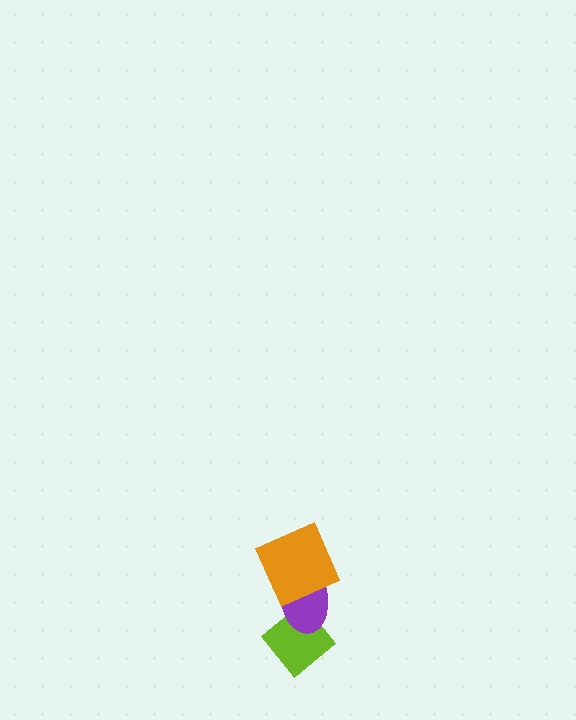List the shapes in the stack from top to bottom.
From top to bottom: the orange square, the purple ellipse, the lime diamond.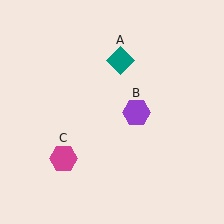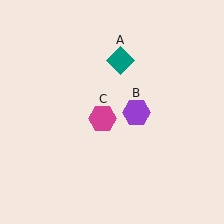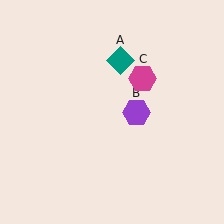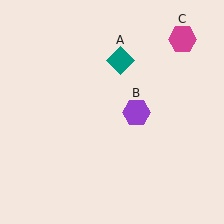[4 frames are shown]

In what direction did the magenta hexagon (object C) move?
The magenta hexagon (object C) moved up and to the right.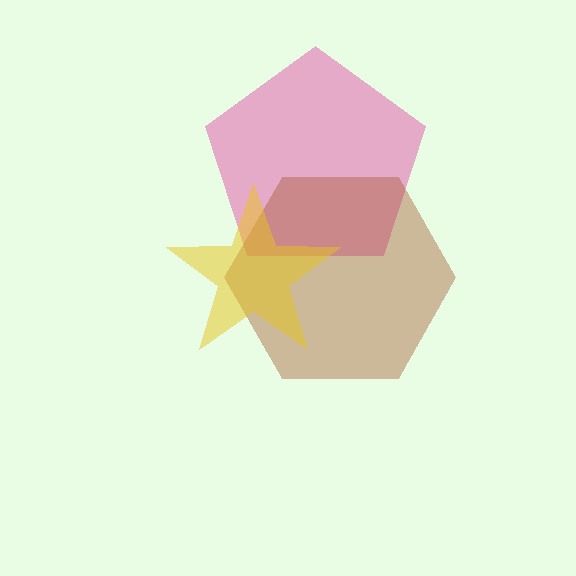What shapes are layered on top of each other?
The layered shapes are: a pink pentagon, a brown hexagon, a yellow star.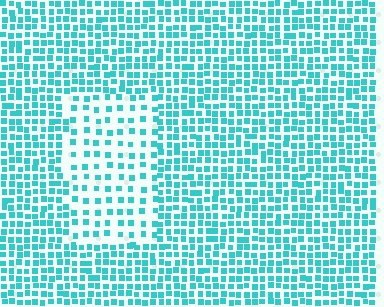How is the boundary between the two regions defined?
The boundary is defined by a change in element density (approximately 2.1x ratio). All elements are the same color, size, and shape.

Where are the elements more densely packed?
The elements are more densely packed outside the rectangle boundary.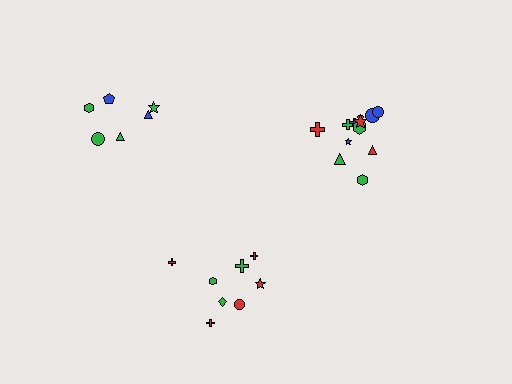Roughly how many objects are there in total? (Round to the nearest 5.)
Roughly 25 objects in total.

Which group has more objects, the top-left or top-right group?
The top-right group.